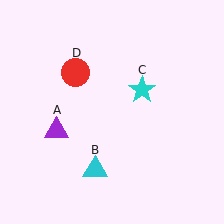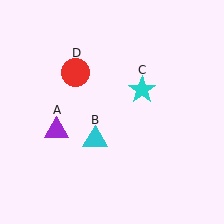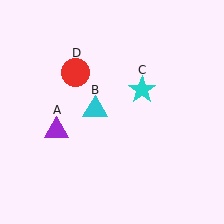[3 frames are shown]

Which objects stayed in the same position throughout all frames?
Purple triangle (object A) and cyan star (object C) and red circle (object D) remained stationary.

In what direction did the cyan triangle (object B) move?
The cyan triangle (object B) moved up.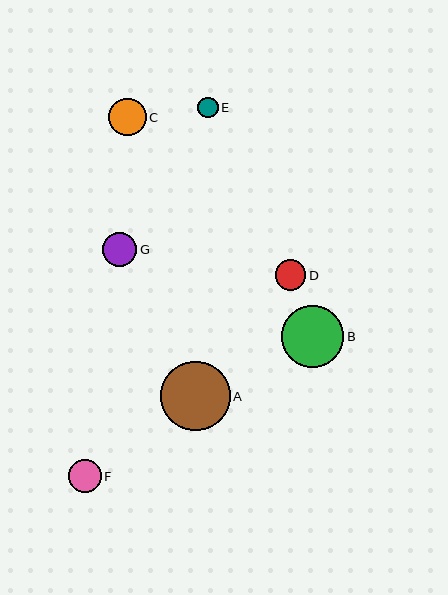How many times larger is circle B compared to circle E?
Circle B is approximately 3.0 times the size of circle E.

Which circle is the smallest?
Circle E is the smallest with a size of approximately 21 pixels.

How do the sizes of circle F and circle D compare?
Circle F and circle D are approximately the same size.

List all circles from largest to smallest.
From largest to smallest: A, B, C, G, F, D, E.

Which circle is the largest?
Circle A is the largest with a size of approximately 70 pixels.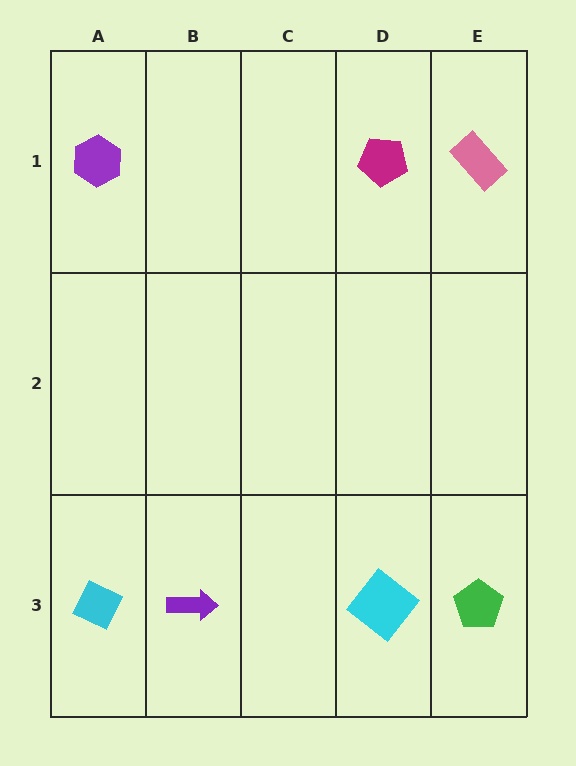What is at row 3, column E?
A green pentagon.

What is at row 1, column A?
A purple hexagon.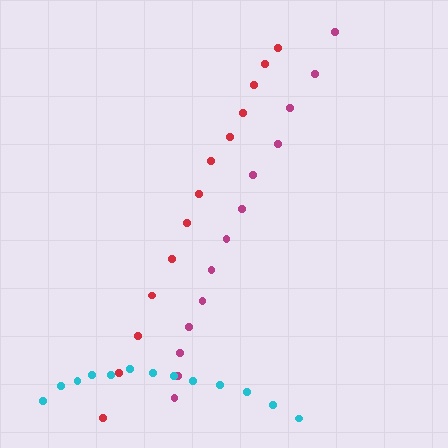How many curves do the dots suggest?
There are 3 distinct paths.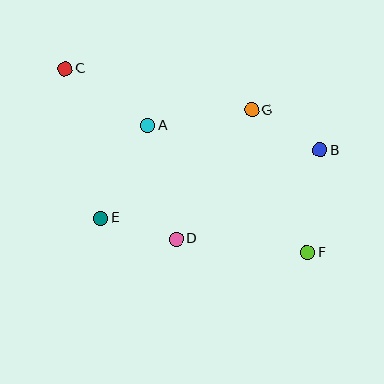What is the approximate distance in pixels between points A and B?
The distance between A and B is approximately 174 pixels.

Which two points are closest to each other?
Points D and E are closest to each other.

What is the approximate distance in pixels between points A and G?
The distance between A and G is approximately 105 pixels.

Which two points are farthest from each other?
Points C and F are farthest from each other.